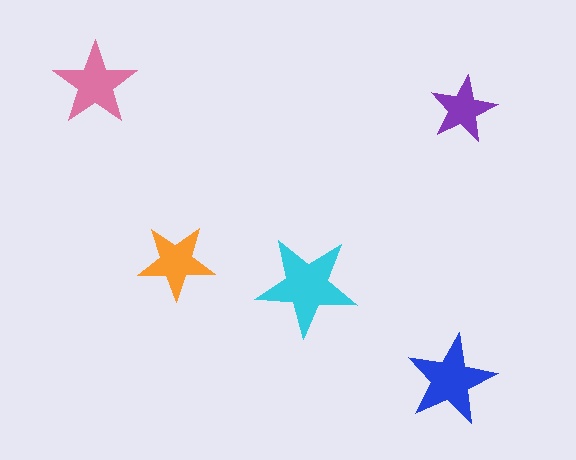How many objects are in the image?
There are 5 objects in the image.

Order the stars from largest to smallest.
the cyan one, the blue one, the pink one, the orange one, the purple one.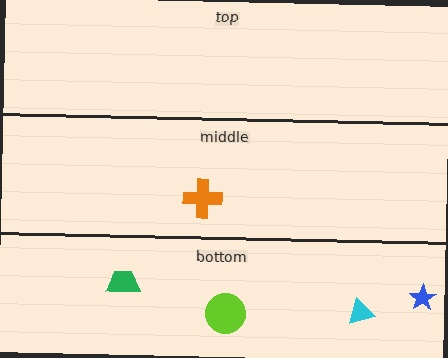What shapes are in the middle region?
The orange cross.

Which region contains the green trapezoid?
The bottom region.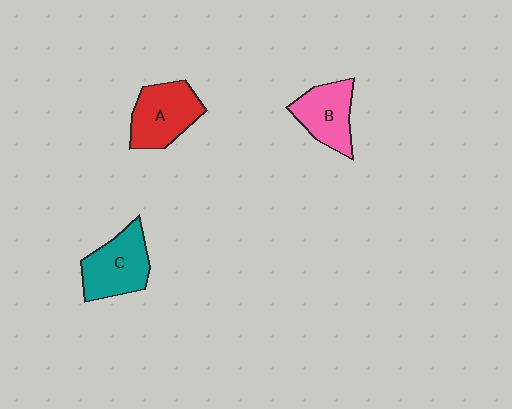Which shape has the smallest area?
Shape B (pink).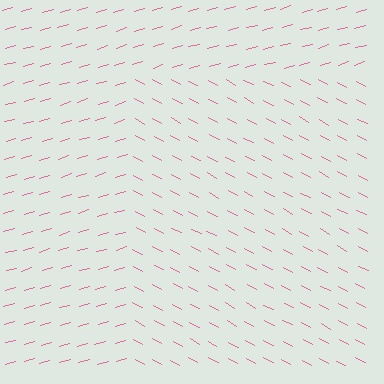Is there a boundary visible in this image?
Yes, there is a texture boundary formed by a change in line orientation.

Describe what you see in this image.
The image is filled with small pink line segments. A rectangle region in the image has lines oriented differently from the surrounding lines, creating a visible texture boundary.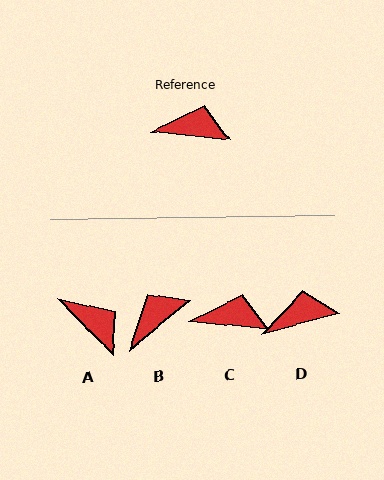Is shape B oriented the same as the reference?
No, it is off by about 46 degrees.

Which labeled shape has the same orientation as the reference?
C.